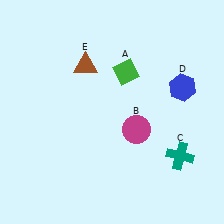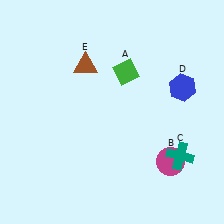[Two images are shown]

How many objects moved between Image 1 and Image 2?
1 object moved between the two images.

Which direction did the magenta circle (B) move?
The magenta circle (B) moved right.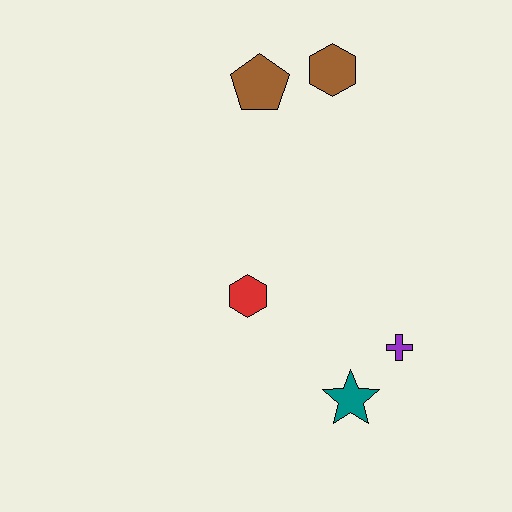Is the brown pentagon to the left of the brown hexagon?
Yes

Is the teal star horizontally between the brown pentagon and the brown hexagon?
No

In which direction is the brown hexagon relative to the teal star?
The brown hexagon is above the teal star.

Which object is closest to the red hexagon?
The teal star is closest to the red hexagon.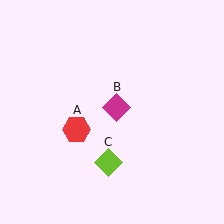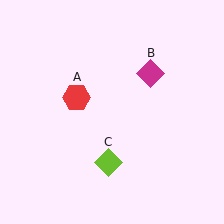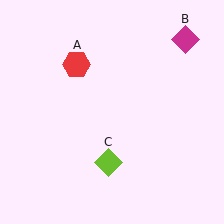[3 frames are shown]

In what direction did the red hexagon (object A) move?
The red hexagon (object A) moved up.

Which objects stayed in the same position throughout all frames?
Lime diamond (object C) remained stationary.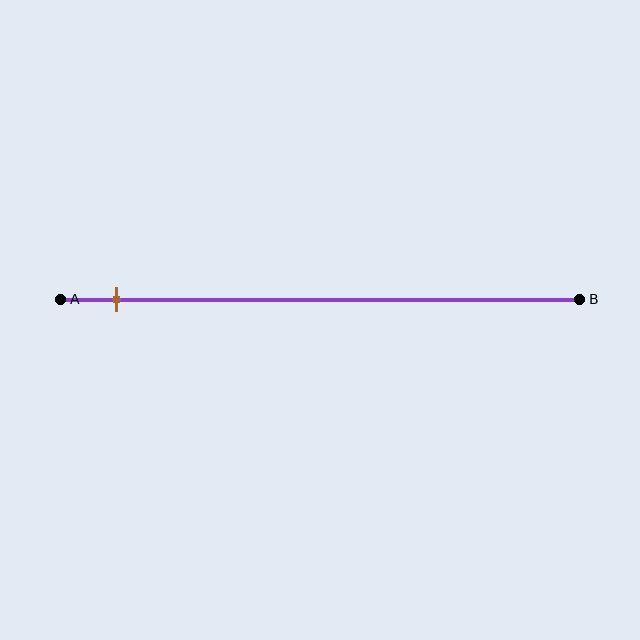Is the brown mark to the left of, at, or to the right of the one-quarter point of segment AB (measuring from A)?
The brown mark is to the left of the one-quarter point of segment AB.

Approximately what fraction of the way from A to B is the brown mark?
The brown mark is approximately 10% of the way from A to B.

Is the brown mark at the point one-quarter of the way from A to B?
No, the mark is at about 10% from A, not at the 25% one-quarter point.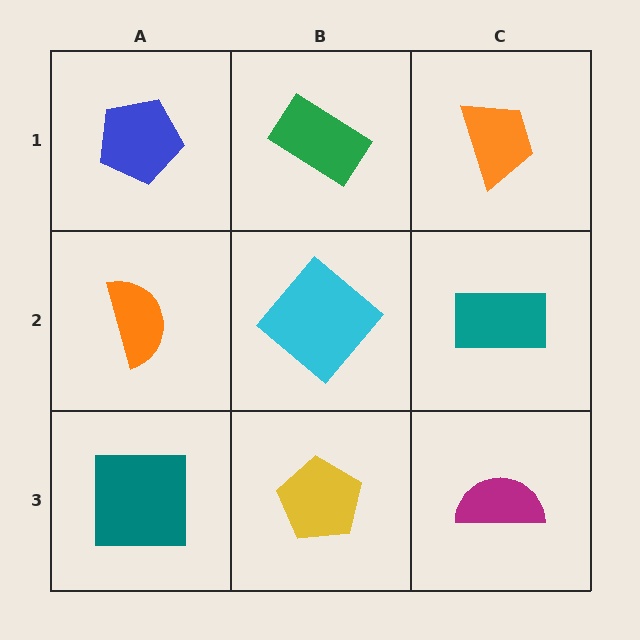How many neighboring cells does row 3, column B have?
3.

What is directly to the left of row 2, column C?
A cyan diamond.